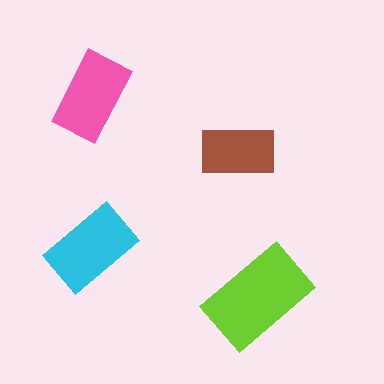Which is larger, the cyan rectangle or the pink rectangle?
The cyan one.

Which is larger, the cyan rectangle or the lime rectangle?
The lime one.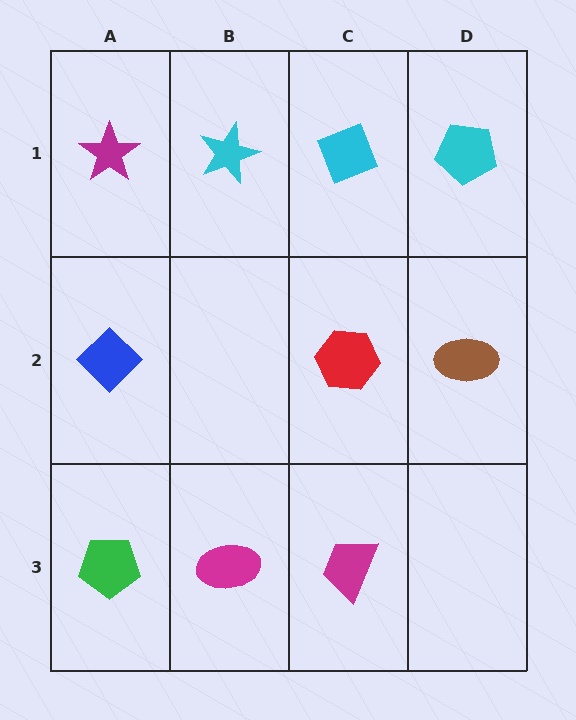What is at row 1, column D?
A cyan pentagon.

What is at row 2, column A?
A blue diamond.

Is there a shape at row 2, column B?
No, that cell is empty.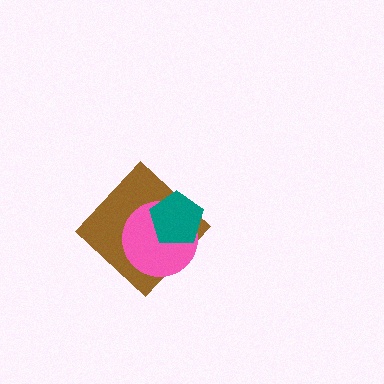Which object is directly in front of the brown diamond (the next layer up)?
The pink circle is directly in front of the brown diamond.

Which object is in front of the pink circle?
The teal pentagon is in front of the pink circle.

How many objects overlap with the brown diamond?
2 objects overlap with the brown diamond.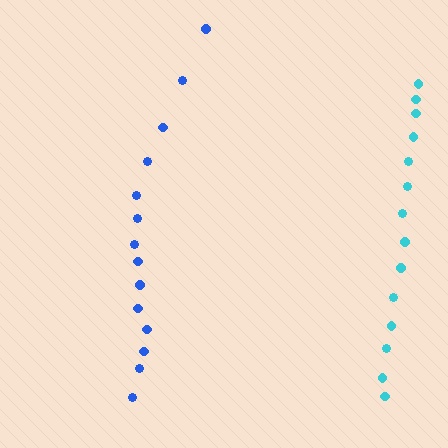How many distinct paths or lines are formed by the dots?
There are 2 distinct paths.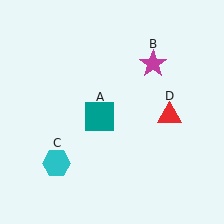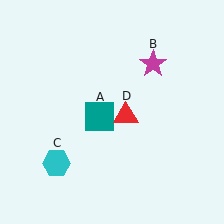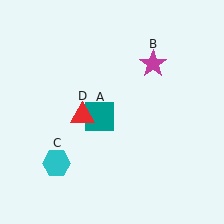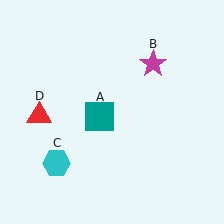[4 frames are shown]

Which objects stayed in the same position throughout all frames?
Teal square (object A) and magenta star (object B) and cyan hexagon (object C) remained stationary.